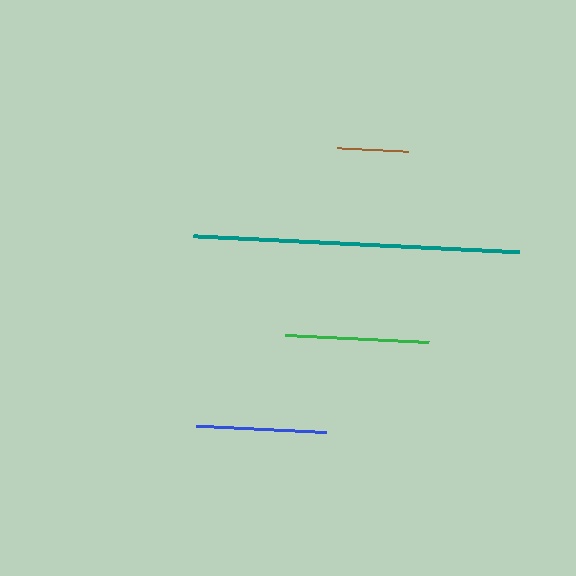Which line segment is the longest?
The teal line is the longest at approximately 326 pixels.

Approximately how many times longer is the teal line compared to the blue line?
The teal line is approximately 2.5 times the length of the blue line.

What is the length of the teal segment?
The teal segment is approximately 326 pixels long.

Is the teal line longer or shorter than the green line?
The teal line is longer than the green line.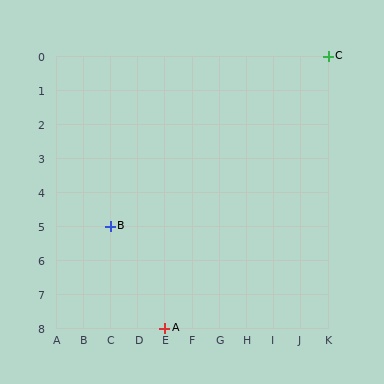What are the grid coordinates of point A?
Point A is at grid coordinates (E, 8).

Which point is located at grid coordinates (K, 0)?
Point C is at (K, 0).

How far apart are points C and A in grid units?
Points C and A are 6 columns and 8 rows apart (about 10.0 grid units diagonally).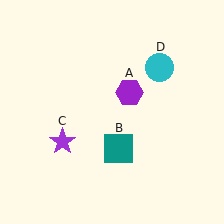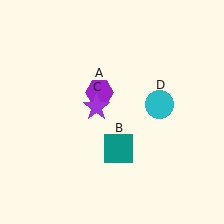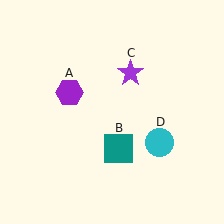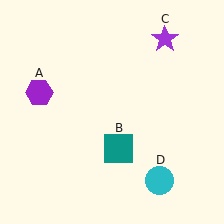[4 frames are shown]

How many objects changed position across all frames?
3 objects changed position: purple hexagon (object A), purple star (object C), cyan circle (object D).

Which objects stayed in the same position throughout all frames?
Teal square (object B) remained stationary.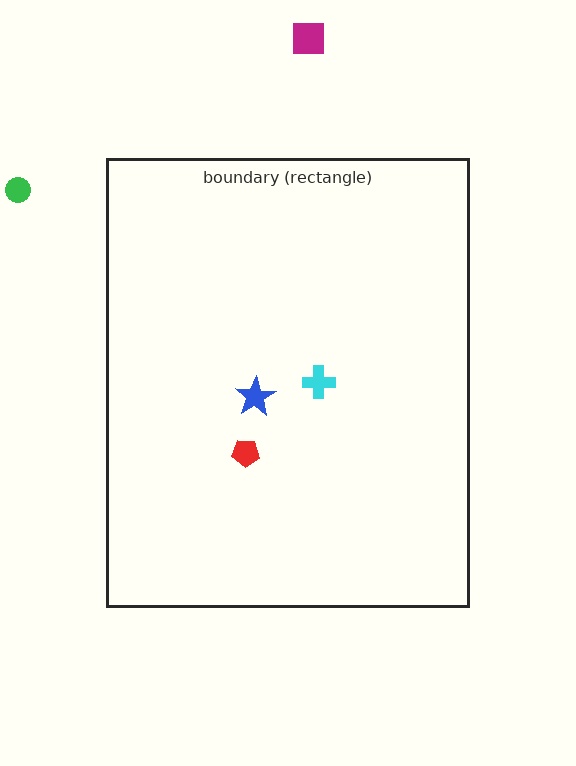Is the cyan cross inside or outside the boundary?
Inside.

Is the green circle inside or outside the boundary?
Outside.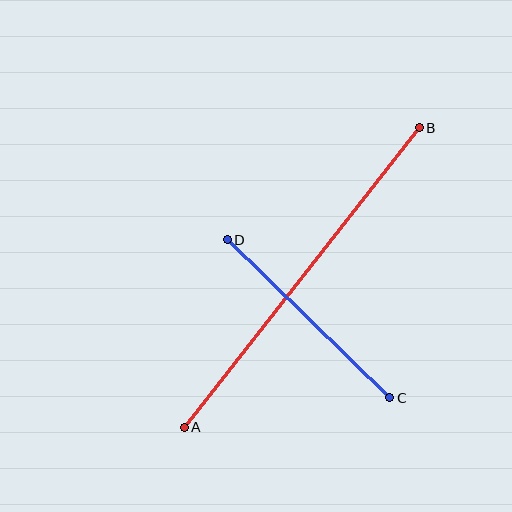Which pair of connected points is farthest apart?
Points A and B are farthest apart.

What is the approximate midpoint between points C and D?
The midpoint is at approximately (308, 319) pixels.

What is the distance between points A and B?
The distance is approximately 381 pixels.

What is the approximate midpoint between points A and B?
The midpoint is at approximately (302, 278) pixels.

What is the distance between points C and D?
The distance is approximately 226 pixels.